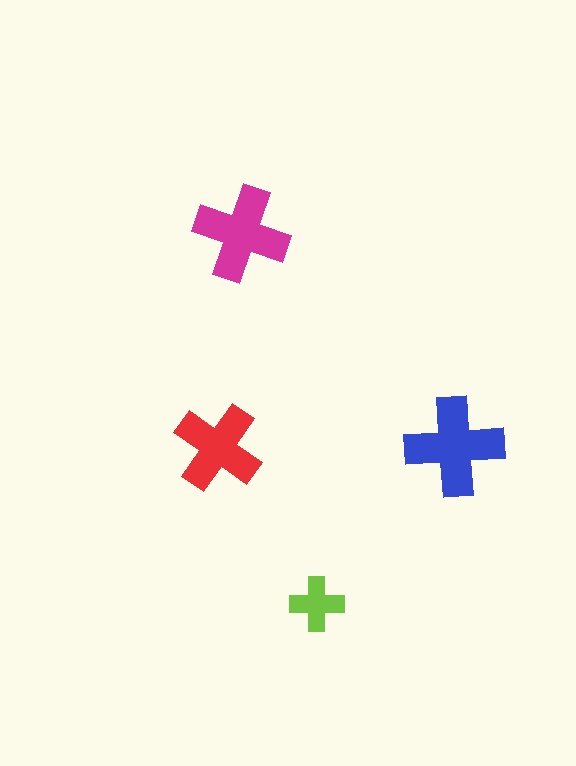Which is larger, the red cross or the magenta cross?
The magenta one.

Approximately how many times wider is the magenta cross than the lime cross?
About 1.5 times wider.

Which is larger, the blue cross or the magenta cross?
The blue one.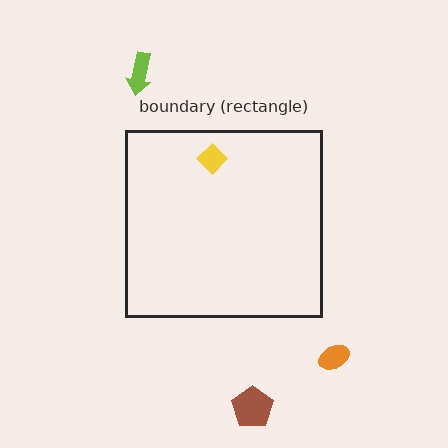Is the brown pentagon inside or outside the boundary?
Outside.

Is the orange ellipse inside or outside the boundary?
Outside.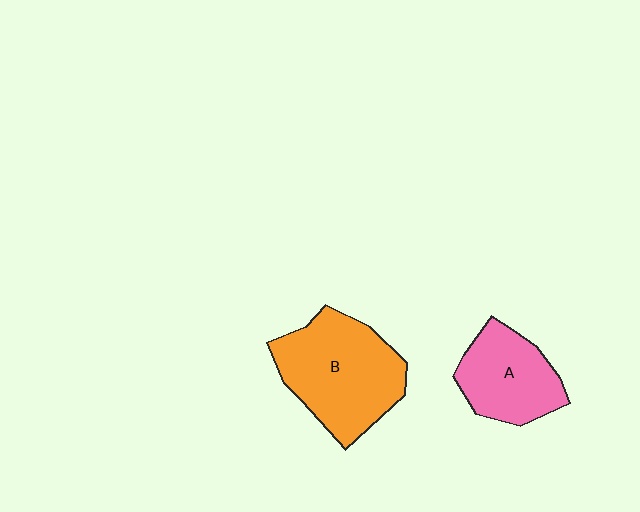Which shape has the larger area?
Shape B (orange).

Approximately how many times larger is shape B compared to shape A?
Approximately 1.5 times.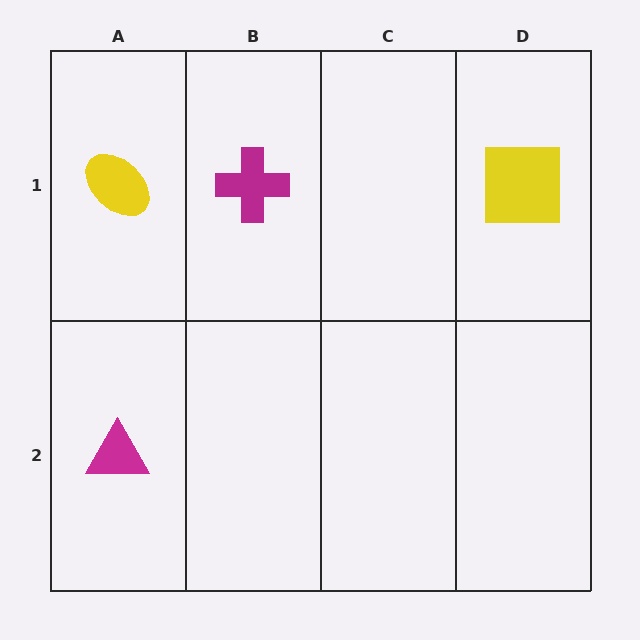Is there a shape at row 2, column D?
No, that cell is empty.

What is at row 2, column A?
A magenta triangle.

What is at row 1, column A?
A yellow ellipse.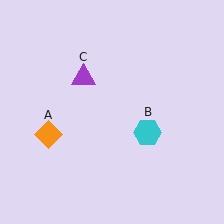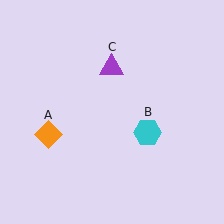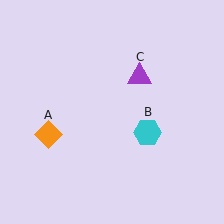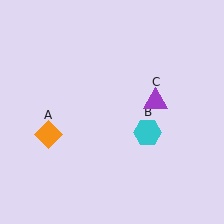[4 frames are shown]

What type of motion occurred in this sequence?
The purple triangle (object C) rotated clockwise around the center of the scene.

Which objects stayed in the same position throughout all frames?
Orange diamond (object A) and cyan hexagon (object B) remained stationary.